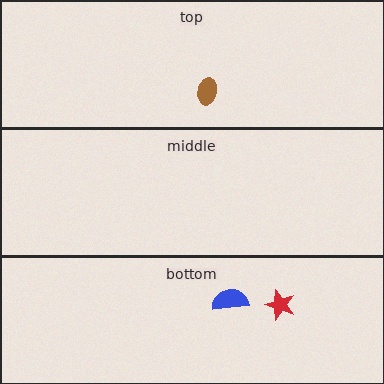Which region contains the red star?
The bottom region.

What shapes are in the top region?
The brown ellipse.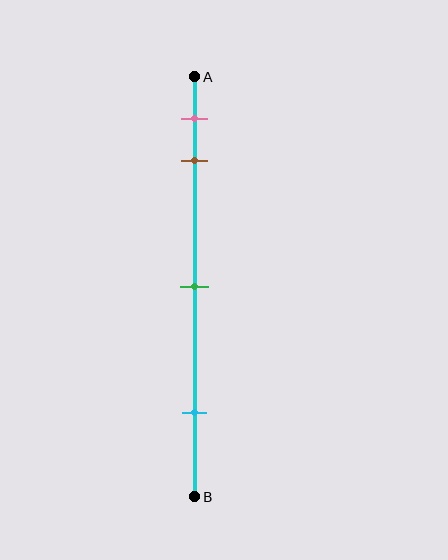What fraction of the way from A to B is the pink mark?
The pink mark is approximately 10% (0.1) of the way from A to B.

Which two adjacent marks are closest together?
The pink and brown marks are the closest adjacent pair.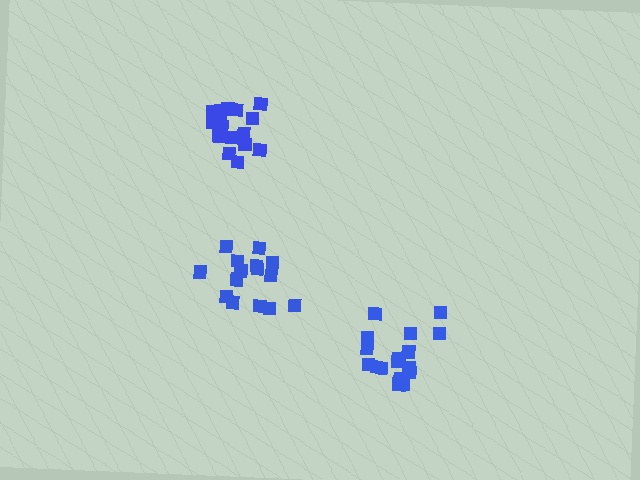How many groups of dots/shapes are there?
There are 3 groups.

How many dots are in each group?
Group 1: 15 dots, Group 2: 18 dots, Group 3: 17 dots (50 total).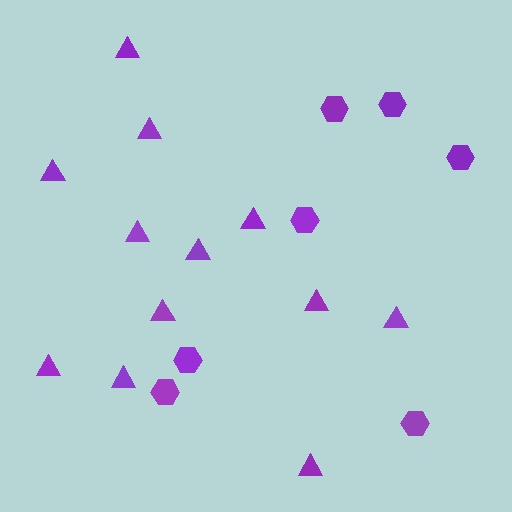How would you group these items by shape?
There are 2 groups: one group of triangles (12) and one group of hexagons (7).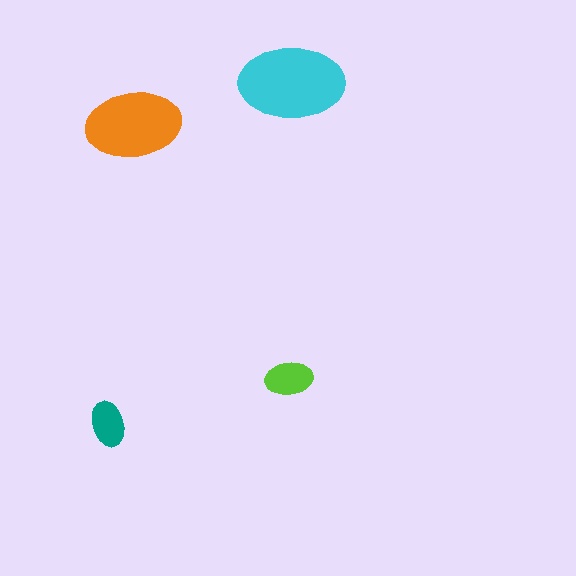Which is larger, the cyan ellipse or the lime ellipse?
The cyan one.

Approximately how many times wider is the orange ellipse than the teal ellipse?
About 2 times wider.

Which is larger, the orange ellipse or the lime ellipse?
The orange one.